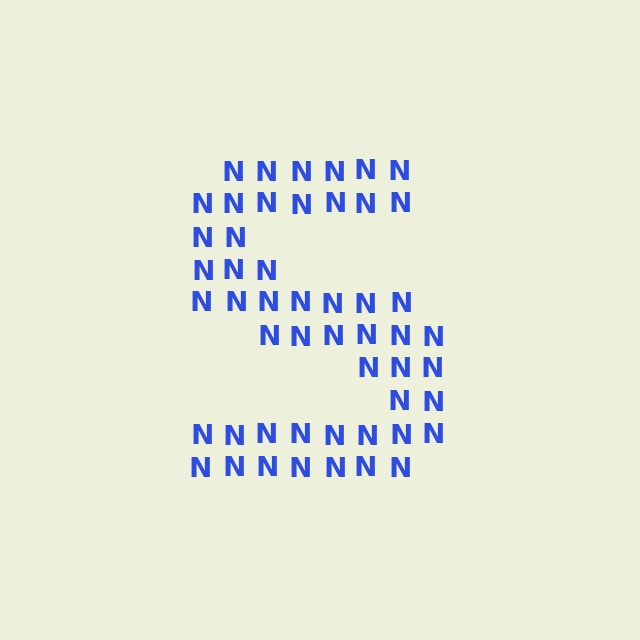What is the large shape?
The large shape is the letter S.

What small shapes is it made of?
It is made of small letter N's.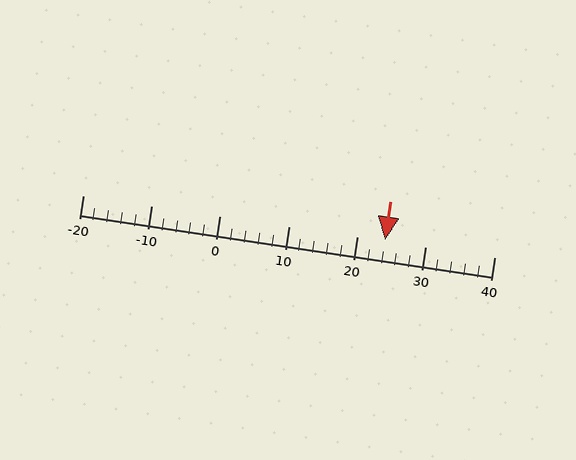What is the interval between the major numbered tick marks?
The major tick marks are spaced 10 units apart.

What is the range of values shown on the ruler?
The ruler shows values from -20 to 40.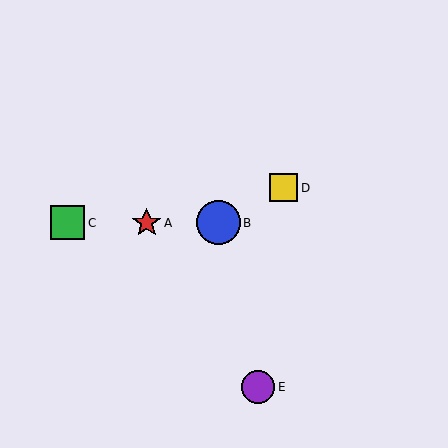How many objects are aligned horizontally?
3 objects (A, B, C) are aligned horizontally.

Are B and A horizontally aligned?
Yes, both are at y≈223.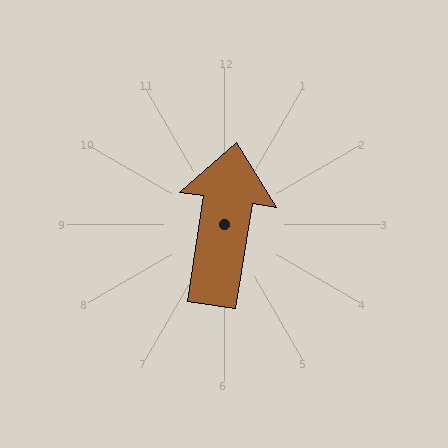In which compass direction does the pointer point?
North.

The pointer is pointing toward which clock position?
Roughly 12 o'clock.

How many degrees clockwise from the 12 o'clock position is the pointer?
Approximately 9 degrees.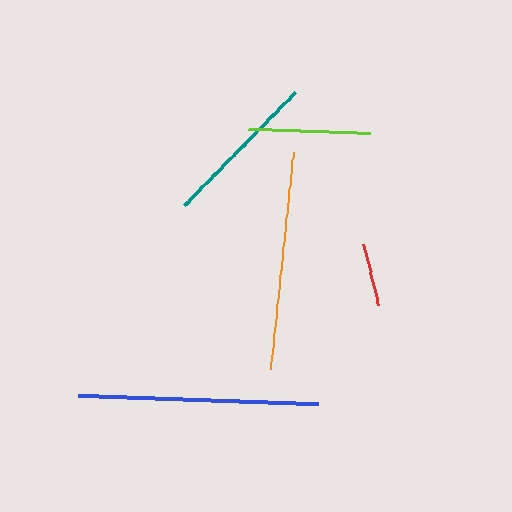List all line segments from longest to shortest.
From longest to shortest: blue, orange, teal, lime, red.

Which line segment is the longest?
The blue line is the longest at approximately 241 pixels.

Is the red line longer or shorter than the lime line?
The lime line is longer than the red line.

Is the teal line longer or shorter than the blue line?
The blue line is longer than the teal line.